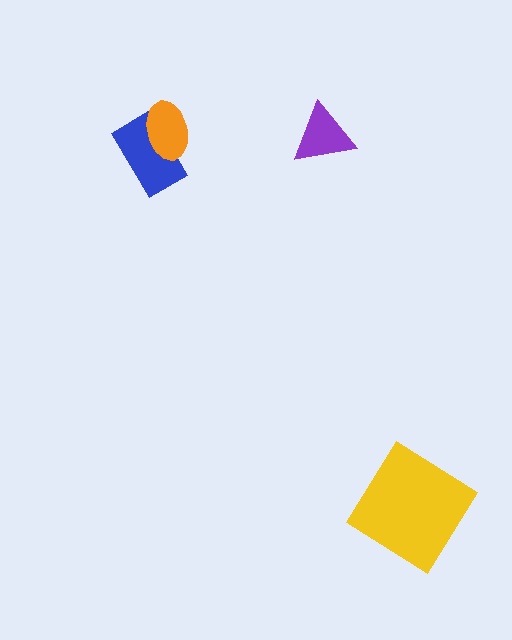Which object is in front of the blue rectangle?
The orange ellipse is in front of the blue rectangle.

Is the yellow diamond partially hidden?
No, no other shape covers it.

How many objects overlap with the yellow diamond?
0 objects overlap with the yellow diamond.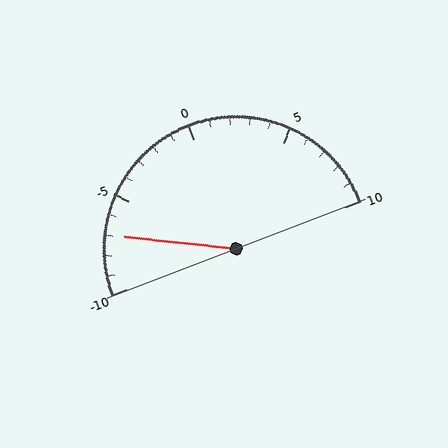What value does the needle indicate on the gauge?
The needle indicates approximately -7.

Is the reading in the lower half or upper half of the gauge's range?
The reading is in the lower half of the range (-10 to 10).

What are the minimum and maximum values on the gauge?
The gauge ranges from -10 to 10.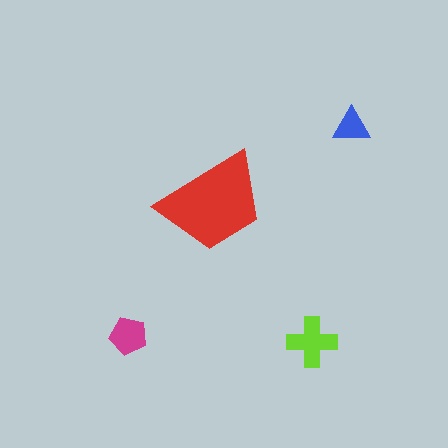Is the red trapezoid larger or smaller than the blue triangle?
Larger.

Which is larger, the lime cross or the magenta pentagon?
The lime cross.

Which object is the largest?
The red trapezoid.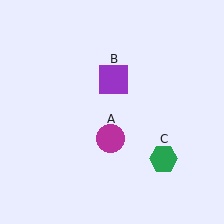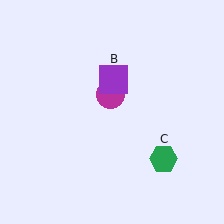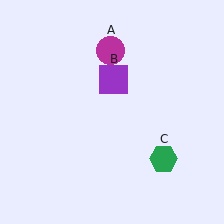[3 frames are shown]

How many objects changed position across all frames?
1 object changed position: magenta circle (object A).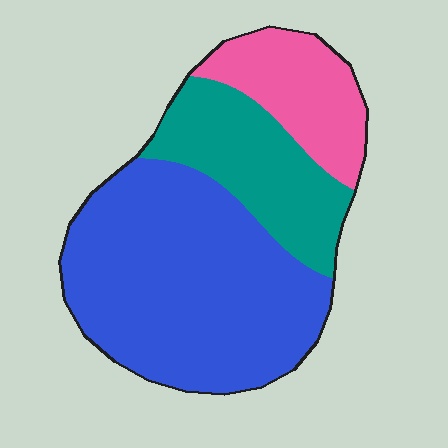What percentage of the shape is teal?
Teal covers 24% of the shape.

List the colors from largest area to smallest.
From largest to smallest: blue, teal, pink.